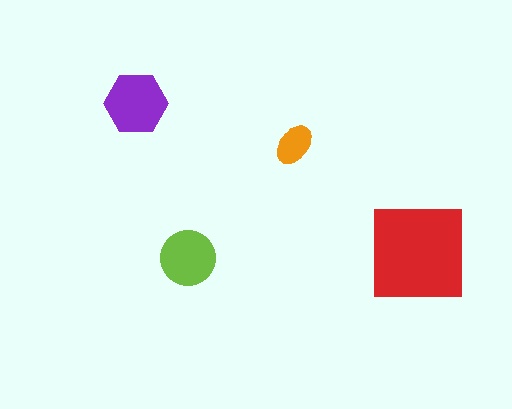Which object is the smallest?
The orange ellipse.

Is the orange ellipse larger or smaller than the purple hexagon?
Smaller.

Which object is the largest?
The red square.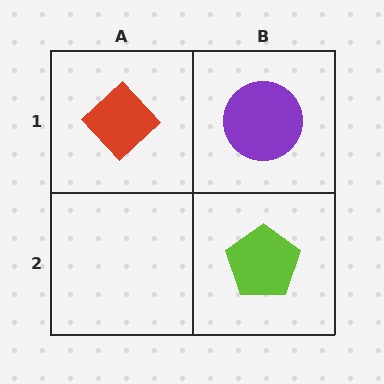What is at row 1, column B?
A purple circle.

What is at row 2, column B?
A lime pentagon.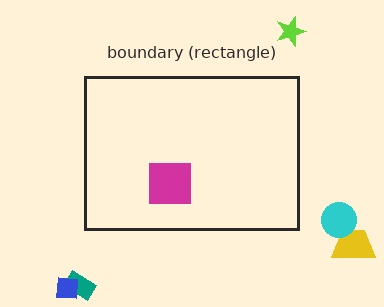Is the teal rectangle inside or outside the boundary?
Outside.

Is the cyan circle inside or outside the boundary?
Outside.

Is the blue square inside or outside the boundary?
Outside.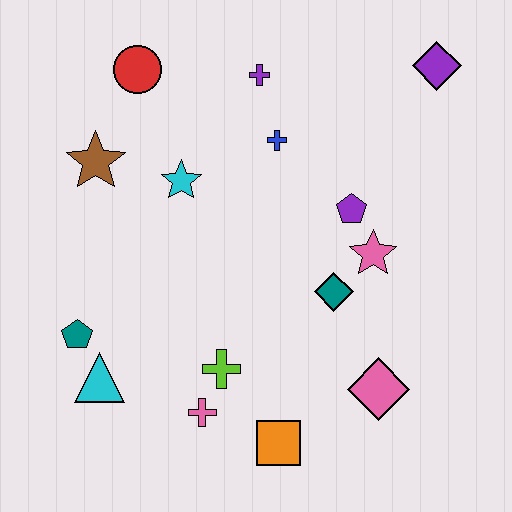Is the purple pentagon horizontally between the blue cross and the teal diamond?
No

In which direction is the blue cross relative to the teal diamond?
The blue cross is above the teal diamond.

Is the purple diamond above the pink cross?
Yes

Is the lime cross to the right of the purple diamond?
No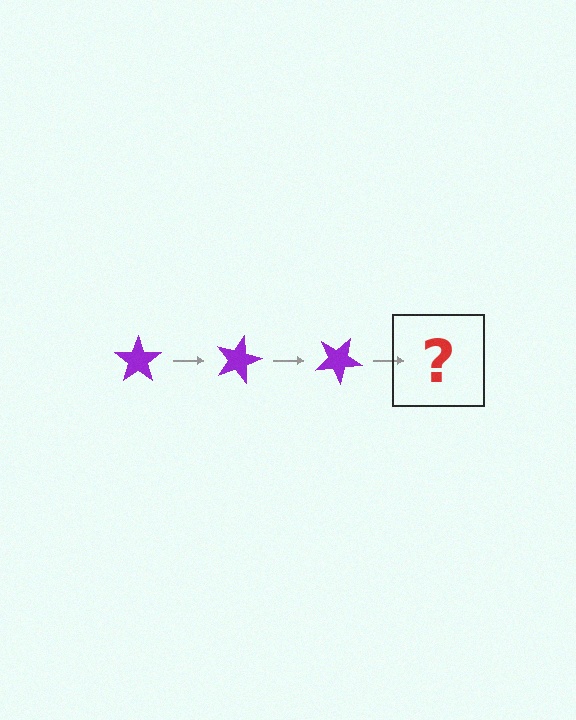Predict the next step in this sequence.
The next step is a purple star rotated 45 degrees.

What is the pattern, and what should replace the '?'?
The pattern is that the star rotates 15 degrees each step. The '?' should be a purple star rotated 45 degrees.